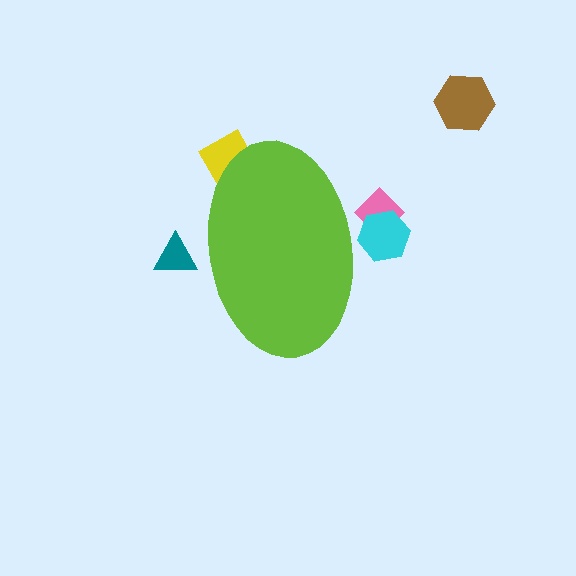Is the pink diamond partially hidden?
Yes, the pink diamond is partially hidden behind the lime ellipse.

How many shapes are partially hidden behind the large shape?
4 shapes are partially hidden.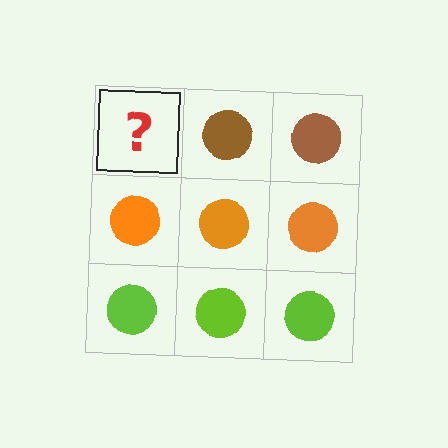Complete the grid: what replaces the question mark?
The question mark should be replaced with a brown circle.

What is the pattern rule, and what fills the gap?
The rule is that each row has a consistent color. The gap should be filled with a brown circle.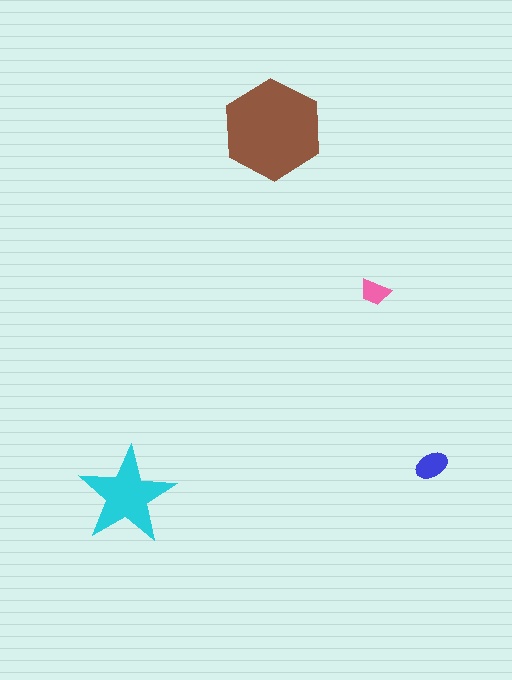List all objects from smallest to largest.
The pink trapezoid, the blue ellipse, the cyan star, the brown hexagon.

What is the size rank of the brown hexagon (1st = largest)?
1st.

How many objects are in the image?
There are 4 objects in the image.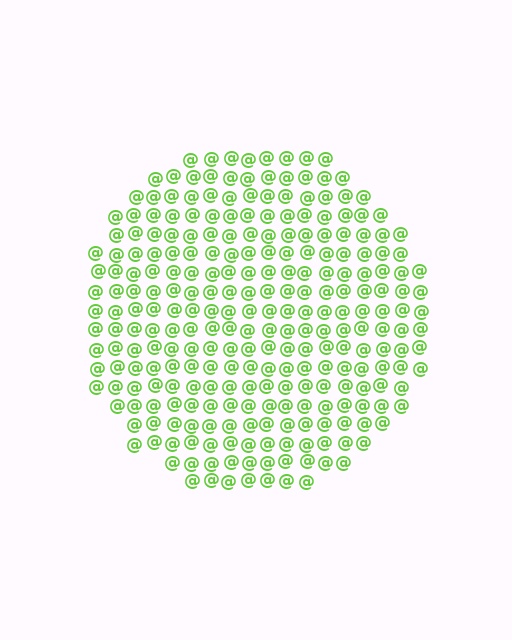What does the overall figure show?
The overall figure shows a circle.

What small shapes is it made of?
It is made of small at signs.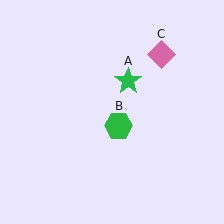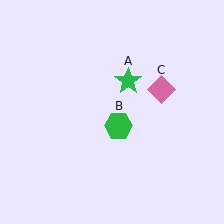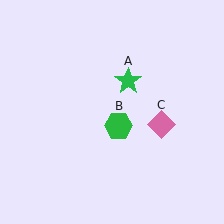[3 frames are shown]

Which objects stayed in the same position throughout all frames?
Green star (object A) and green hexagon (object B) remained stationary.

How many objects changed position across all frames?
1 object changed position: pink diamond (object C).